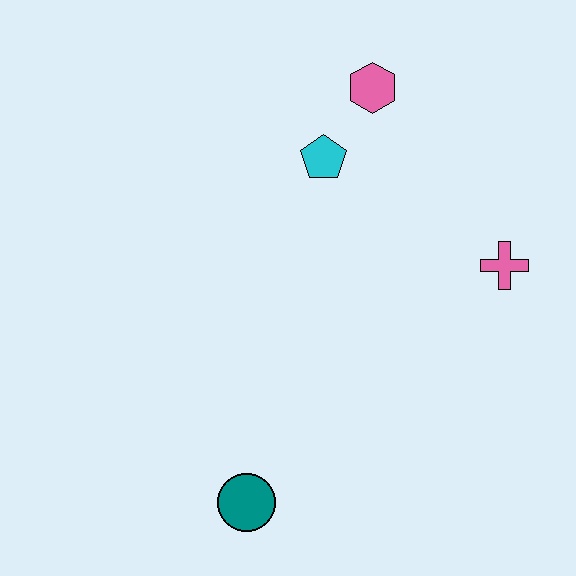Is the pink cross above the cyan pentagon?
No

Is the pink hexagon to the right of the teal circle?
Yes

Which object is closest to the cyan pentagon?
The pink hexagon is closest to the cyan pentagon.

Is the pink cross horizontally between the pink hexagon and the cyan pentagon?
No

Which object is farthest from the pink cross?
The teal circle is farthest from the pink cross.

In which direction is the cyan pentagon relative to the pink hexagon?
The cyan pentagon is below the pink hexagon.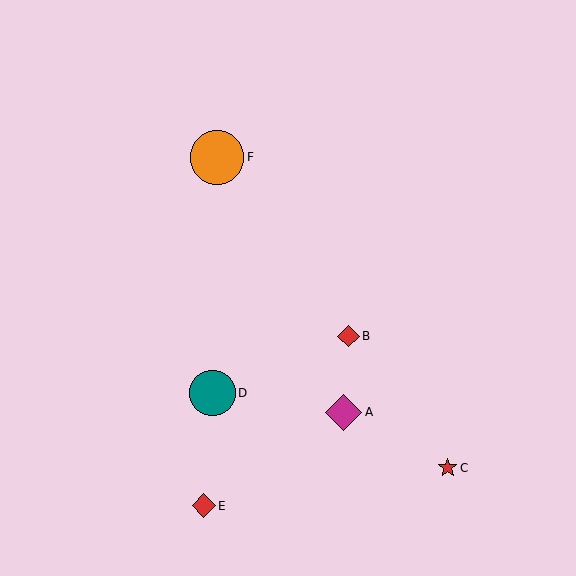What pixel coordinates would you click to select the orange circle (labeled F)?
Click at (217, 157) to select the orange circle F.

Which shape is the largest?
The orange circle (labeled F) is the largest.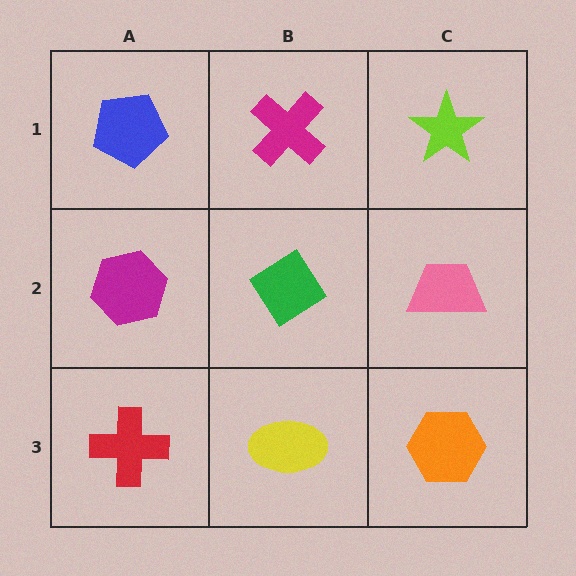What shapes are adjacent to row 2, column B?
A magenta cross (row 1, column B), a yellow ellipse (row 3, column B), a magenta hexagon (row 2, column A), a pink trapezoid (row 2, column C).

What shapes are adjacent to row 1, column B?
A green diamond (row 2, column B), a blue pentagon (row 1, column A), a lime star (row 1, column C).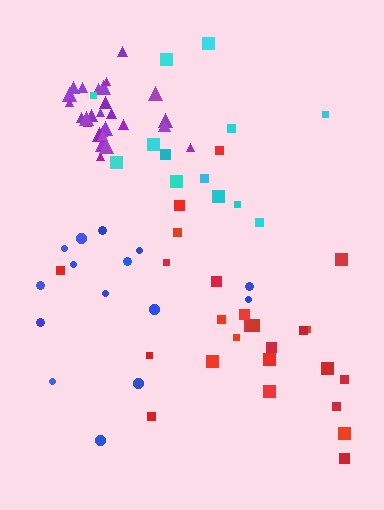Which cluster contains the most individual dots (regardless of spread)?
Purple (29).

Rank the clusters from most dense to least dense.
purple, red, blue, cyan.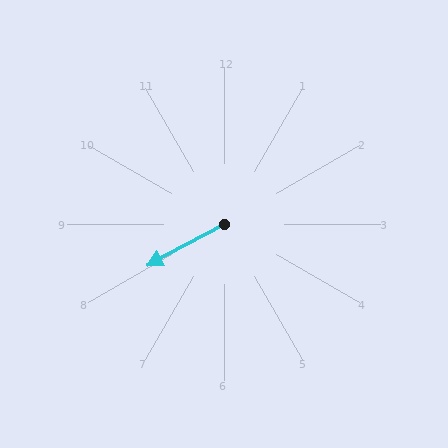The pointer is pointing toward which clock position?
Roughly 8 o'clock.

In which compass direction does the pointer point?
Southwest.